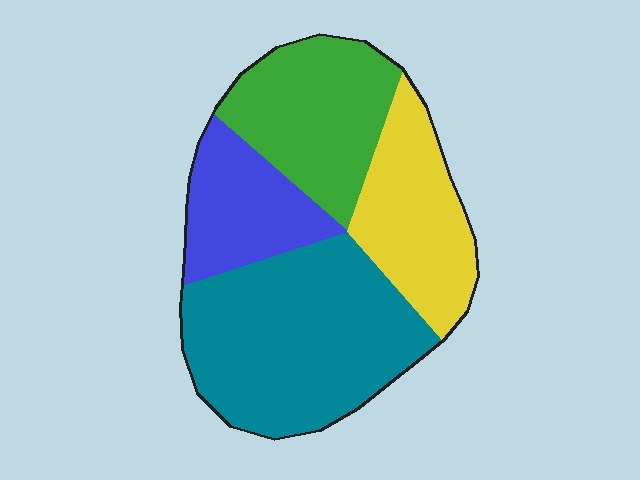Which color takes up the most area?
Teal, at roughly 40%.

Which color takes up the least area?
Blue, at roughly 15%.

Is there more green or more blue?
Green.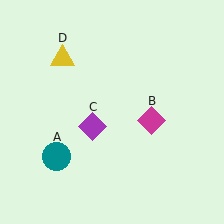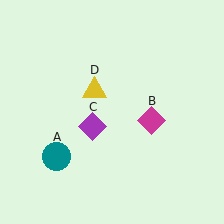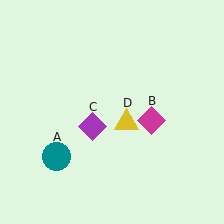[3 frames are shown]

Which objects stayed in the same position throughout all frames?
Teal circle (object A) and magenta diamond (object B) and purple diamond (object C) remained stationary.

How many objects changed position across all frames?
1 object changed position: yellow triangle (object D).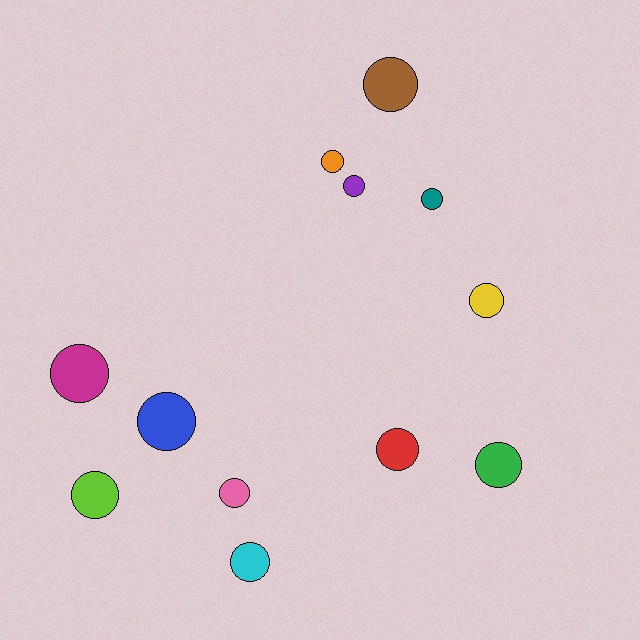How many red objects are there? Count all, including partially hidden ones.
There is 1 red object.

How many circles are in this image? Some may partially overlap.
There are 12 circles.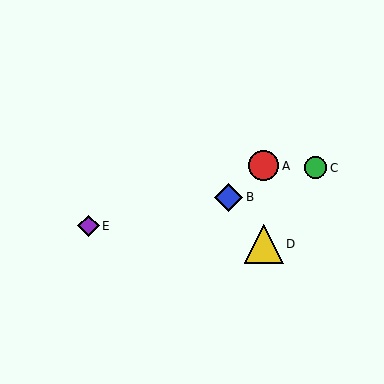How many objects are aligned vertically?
2 objects (A, D) are aligned vertically.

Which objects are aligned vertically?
Objects A, D are aligned vertically.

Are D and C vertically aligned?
No, D is at x≈264 and C is at x≈315.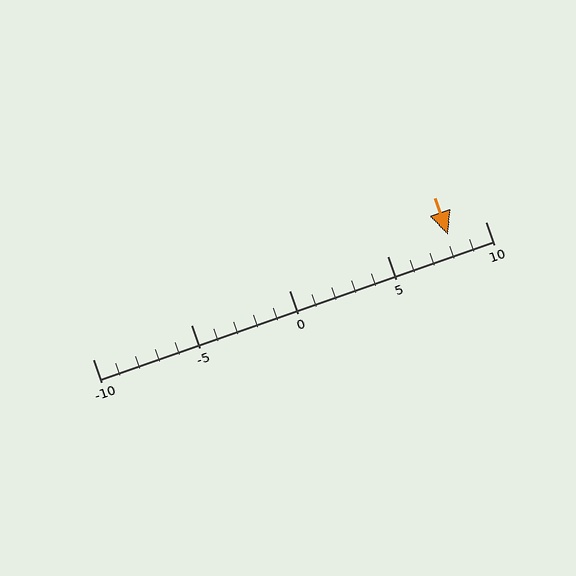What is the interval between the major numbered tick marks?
The major tick marks are spaced 5 units apart.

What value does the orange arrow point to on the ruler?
The orange arrow points to approximately 8.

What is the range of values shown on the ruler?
The ruler shows values from -10 to 10.